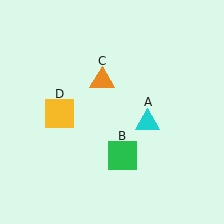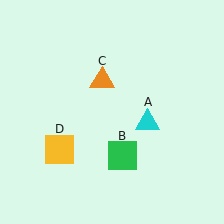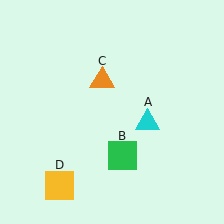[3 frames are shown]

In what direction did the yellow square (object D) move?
The yellow square (object D) moved down.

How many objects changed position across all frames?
1 object changed position: yellow square (object D).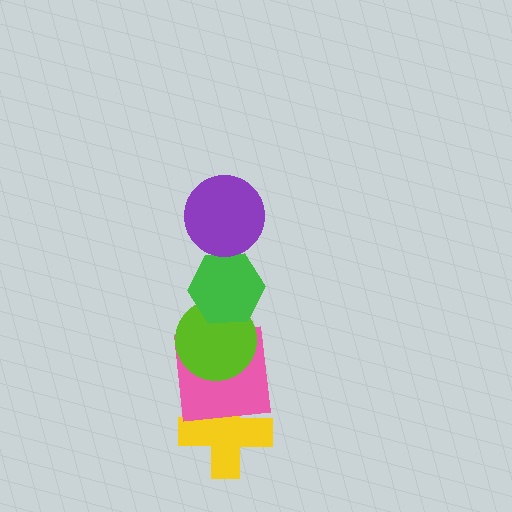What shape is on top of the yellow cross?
The pink square is on top of the yellow cross.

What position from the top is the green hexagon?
The green hexagon is 2nd from the top.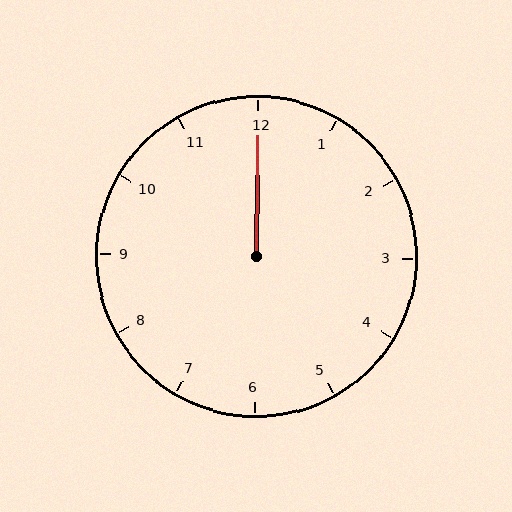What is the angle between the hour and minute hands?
Approximately 0 degrees.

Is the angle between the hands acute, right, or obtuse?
It is acute.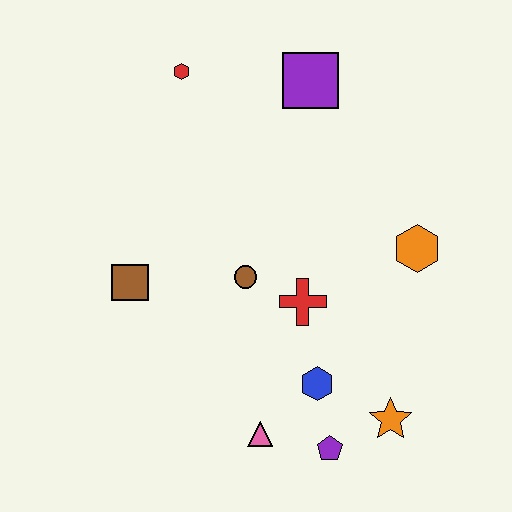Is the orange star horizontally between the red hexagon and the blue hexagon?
No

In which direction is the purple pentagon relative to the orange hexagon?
The purple pentagon is below the orange hexagon.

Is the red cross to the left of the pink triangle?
No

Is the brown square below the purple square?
Yes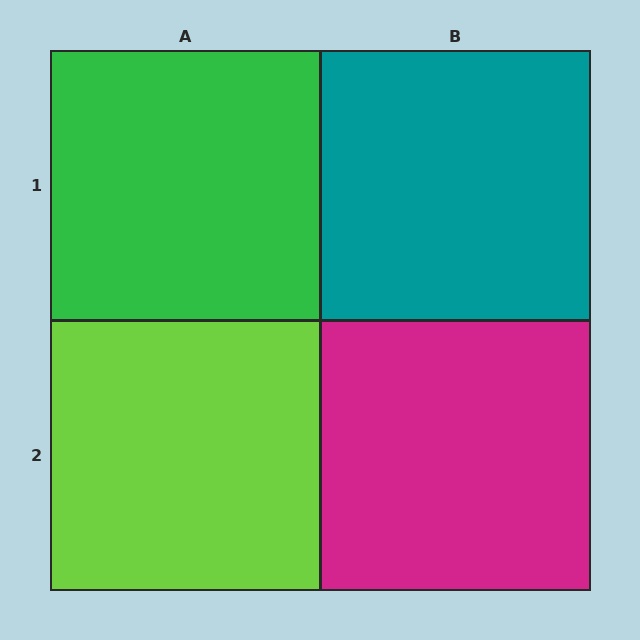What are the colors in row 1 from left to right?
Green, teal.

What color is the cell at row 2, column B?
Magenta.